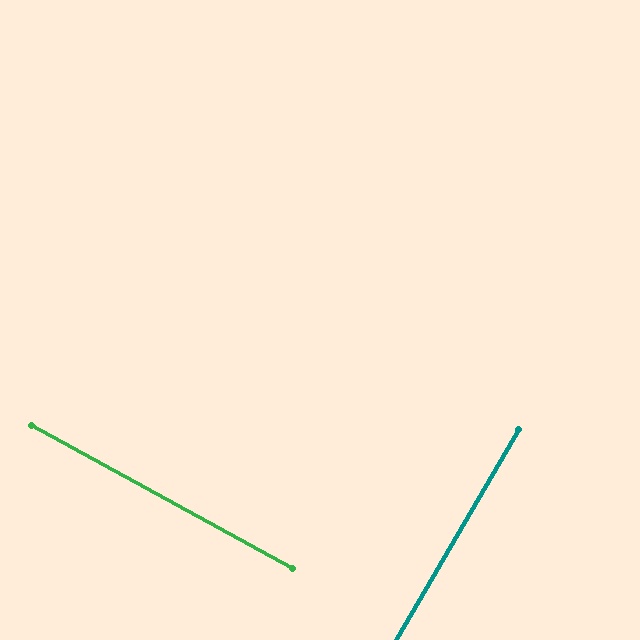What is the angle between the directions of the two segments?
Approximately 88 degrees.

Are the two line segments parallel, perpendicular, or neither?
Perpendicular — they meet at approximately 88°.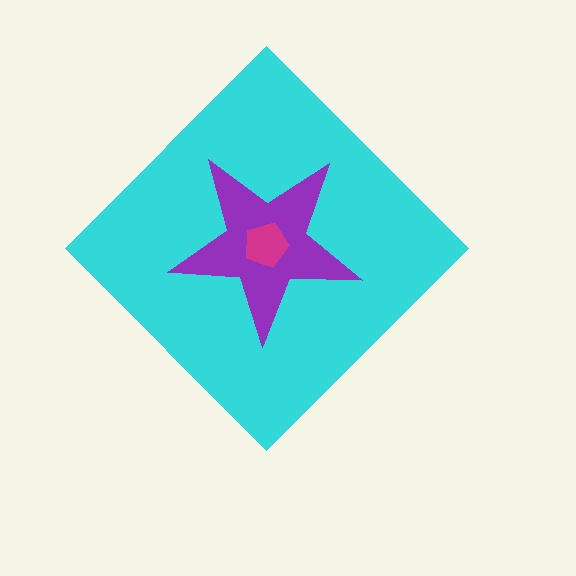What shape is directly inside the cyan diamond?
The purple star.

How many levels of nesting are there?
3.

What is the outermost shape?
The cyan diamond.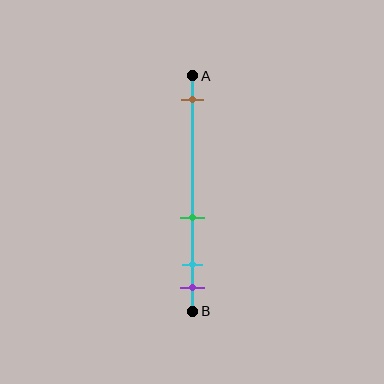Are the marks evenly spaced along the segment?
No, the marks are not evenly spaced.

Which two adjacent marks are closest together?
The cyan and purple marks are the closest adjacent pair.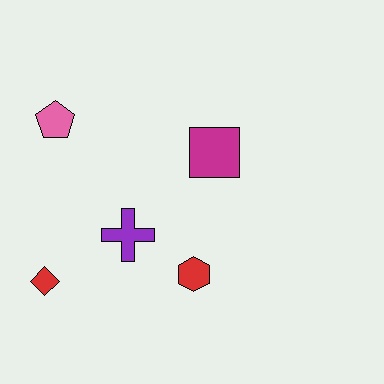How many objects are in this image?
There are 5 objects.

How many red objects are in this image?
There are 2 red objects.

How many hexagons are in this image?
There is 1 hexagon.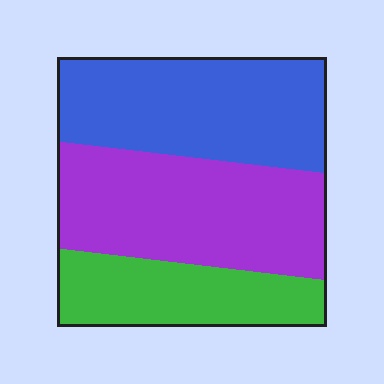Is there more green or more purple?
Purple.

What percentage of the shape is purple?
Purple covers about 40% of the shape.